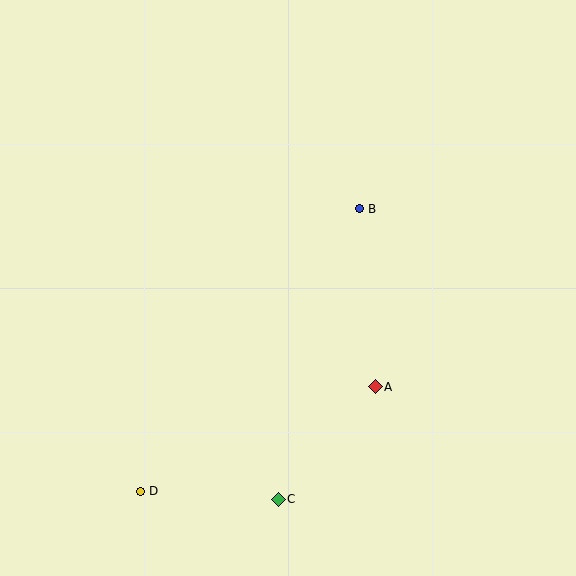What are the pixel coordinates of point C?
Point C is at (278, 499).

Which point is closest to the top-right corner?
Point B is closest to the top-right corner.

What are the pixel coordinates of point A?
Point A is at (375, 387).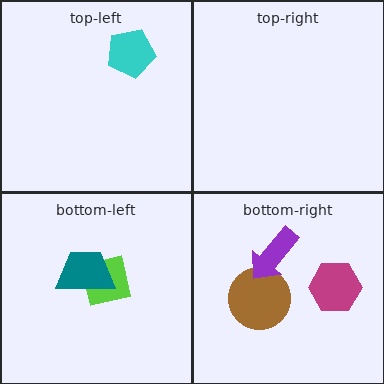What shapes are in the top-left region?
The cyan pentagon.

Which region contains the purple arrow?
The bottom-right region.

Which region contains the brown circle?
The bottom-right region.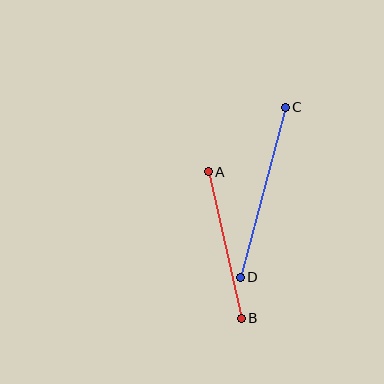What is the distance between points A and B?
The distance is approximately 150 pixels.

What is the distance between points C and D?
The distance is approximately 176 pixels.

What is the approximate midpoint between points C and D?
The midpoint is at approximately (263, 192) pixels.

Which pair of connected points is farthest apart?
Points C and D are farthest apart.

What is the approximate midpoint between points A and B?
The midpoint is at approximately (225, 245) pixels.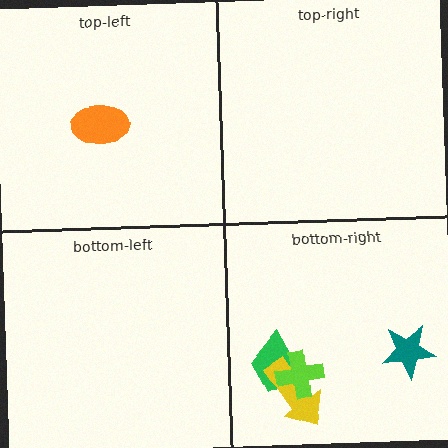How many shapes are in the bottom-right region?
4.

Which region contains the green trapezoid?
The bottom-right region.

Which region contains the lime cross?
The bottom-right region.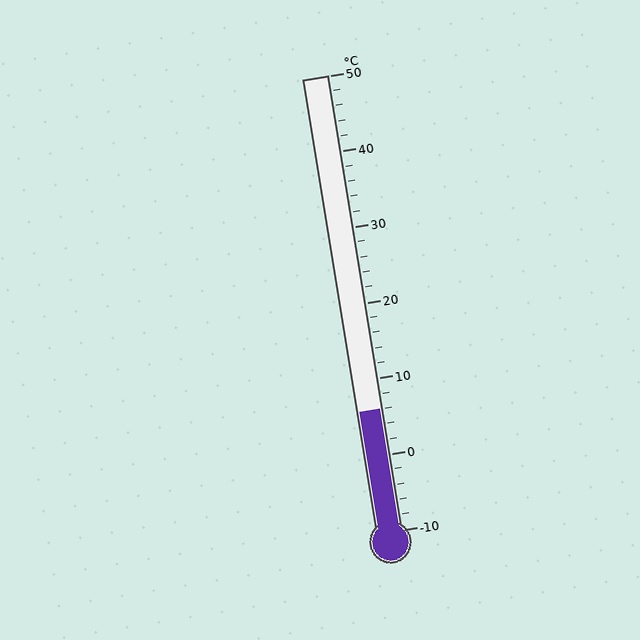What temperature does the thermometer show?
The thermometer shows approximately 6°C.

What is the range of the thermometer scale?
The thermometer scale ranges from -10°C to 50°C.